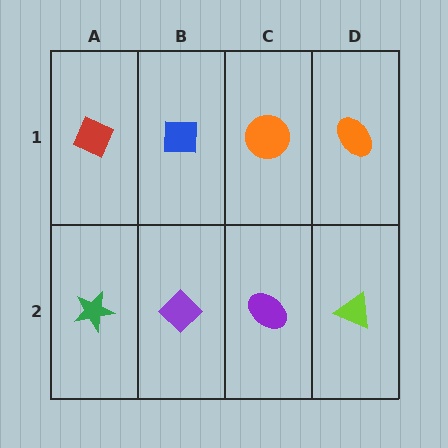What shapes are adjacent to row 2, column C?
An orange circle (row 1, column C), a purple diamond (row 2, column B), a lime triangle (row 2, column D).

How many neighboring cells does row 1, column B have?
3.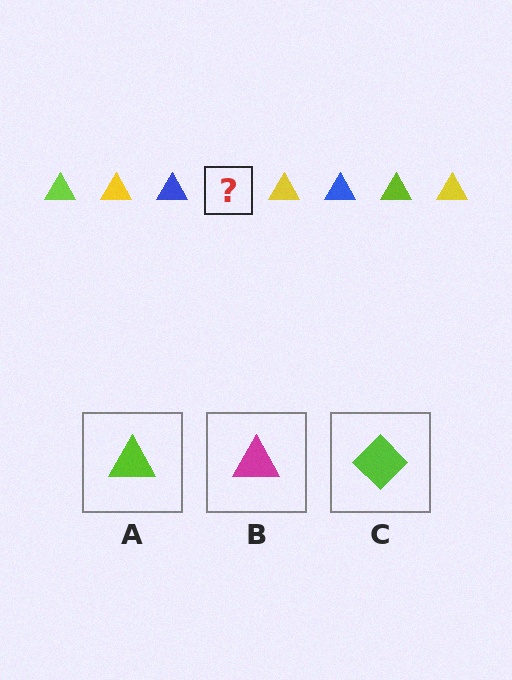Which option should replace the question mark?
Option A.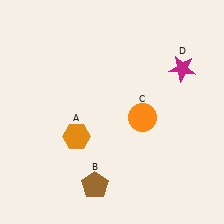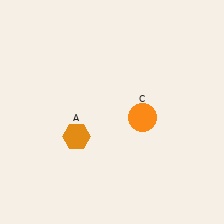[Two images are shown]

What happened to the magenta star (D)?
The magenta star (D) was removed in Image 2. It was in the top-right area of Image 1.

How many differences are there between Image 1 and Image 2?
There are 2 differences between the two images.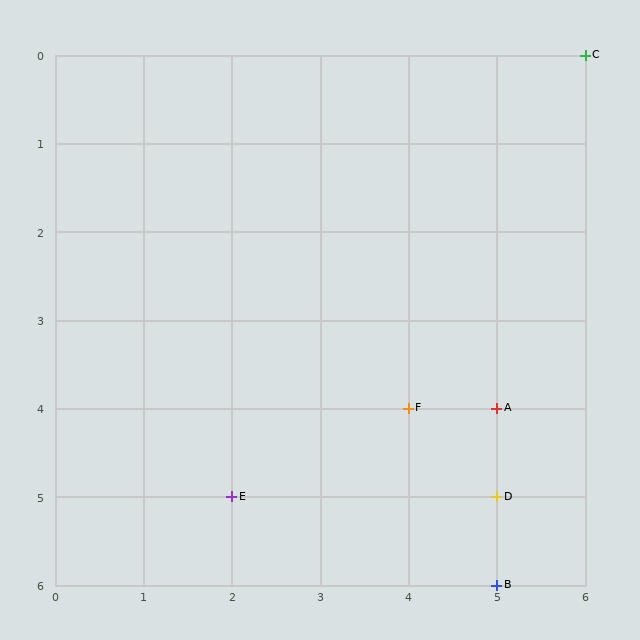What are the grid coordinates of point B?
Point B is at grid coordinates (5, 6).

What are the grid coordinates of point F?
Point F is at grid coordinates (4, 4).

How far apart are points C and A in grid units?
Points C and A are 1 column and 4 rows apart (about 4.1 grid units diagonally).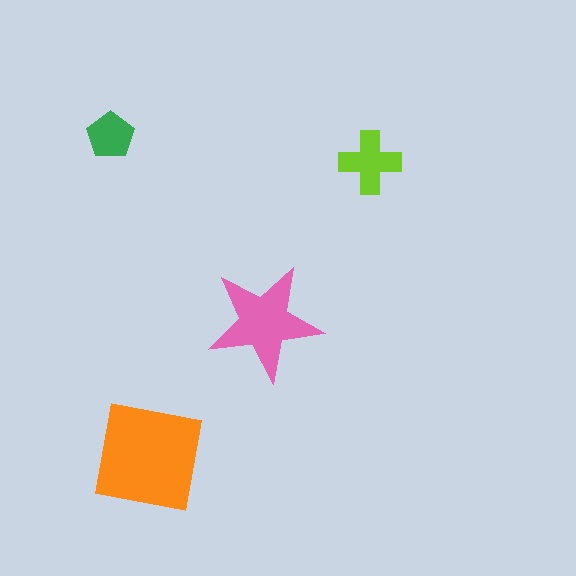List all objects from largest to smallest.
The orange square, the pink star, the lime cross, the green pentagon.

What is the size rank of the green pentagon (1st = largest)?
4th.